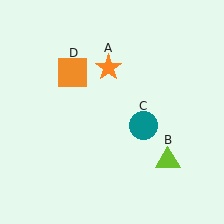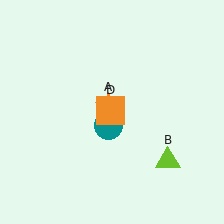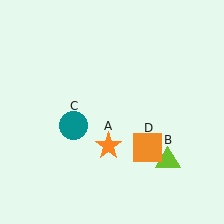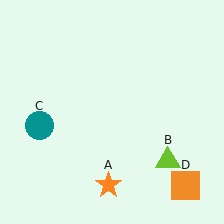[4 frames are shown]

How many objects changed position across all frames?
3 objects changed position: orange star (object A), teal circle (object C), orange square (object D).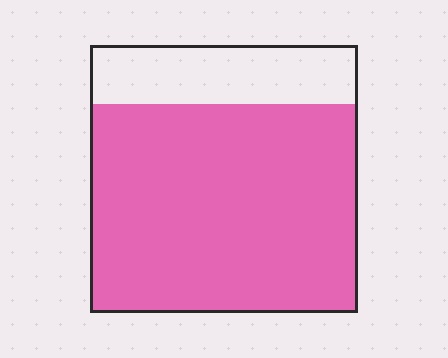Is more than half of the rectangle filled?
Yes.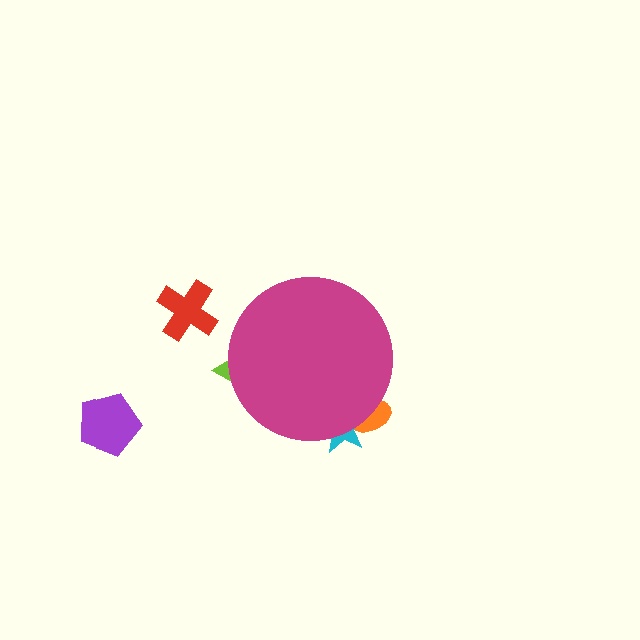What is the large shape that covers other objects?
A magenta circle.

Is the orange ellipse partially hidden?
Yes, the orange ellipse is partially hidden behind the magenta circle.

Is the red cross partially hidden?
No, the red cross is fully visible.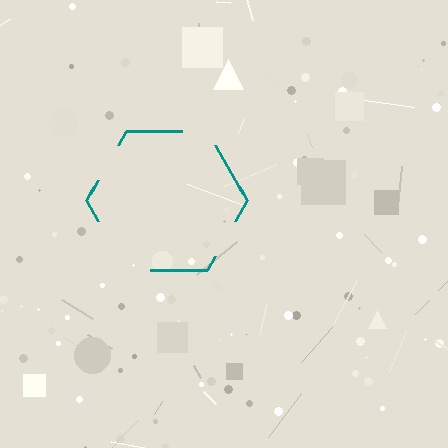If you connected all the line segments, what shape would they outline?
They would outline a hexagon.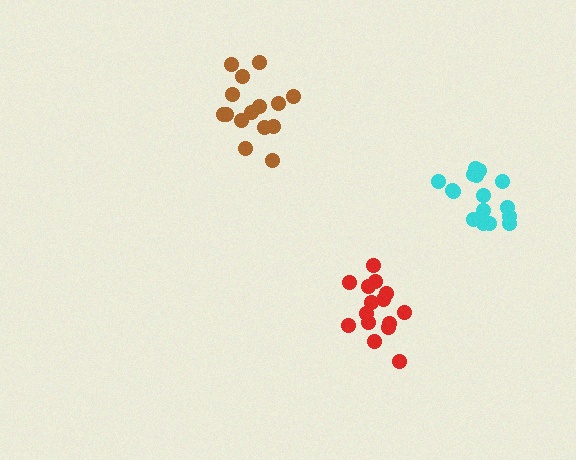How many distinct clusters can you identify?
There are 3 distinct clusters.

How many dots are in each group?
Group 1: 16 dots, Group 2: 15 dots, Group 3: 15 dots (46 total).